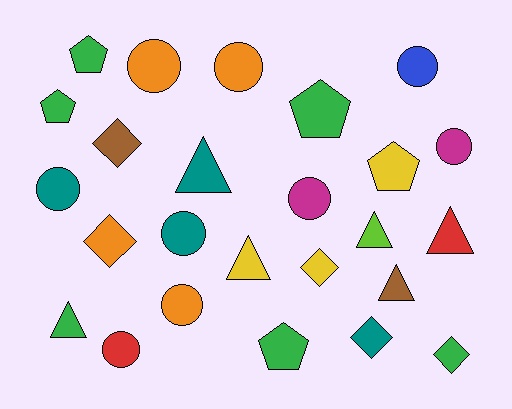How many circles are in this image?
There are 9 circles.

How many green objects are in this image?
There are 6 green objects.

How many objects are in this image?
There are 25 objects.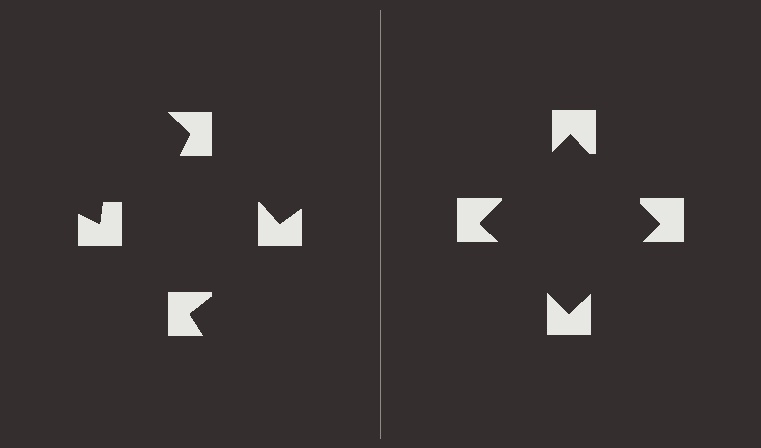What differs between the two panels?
The notched squares are positioned identically on both sides; only the wedge orientations differ. On the right they align to a square; on the left they are misaligned.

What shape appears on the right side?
An illusory square.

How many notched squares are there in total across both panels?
8 — 4 on each side.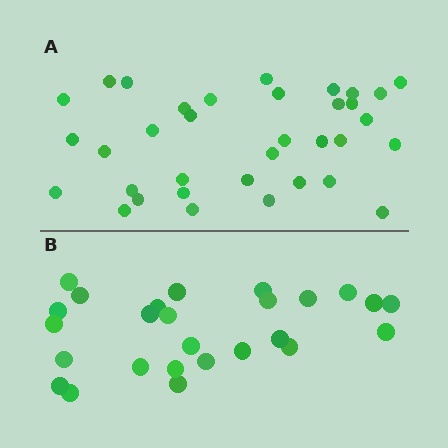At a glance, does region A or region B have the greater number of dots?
Region A (the top region) has more dots.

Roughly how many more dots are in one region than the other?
Region A has roughly 8 or so more dots than region B.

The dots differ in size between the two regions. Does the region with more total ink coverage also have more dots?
No. Region B has more total ink coverage because its dots are larger, but region A actually contains more individual dots. Total area can be misleading — the number of items is what matters here.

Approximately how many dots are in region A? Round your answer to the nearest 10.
About 40 dots. (The exact count is 35, which rounds to 40.)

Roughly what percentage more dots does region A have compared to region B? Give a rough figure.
About 35% more.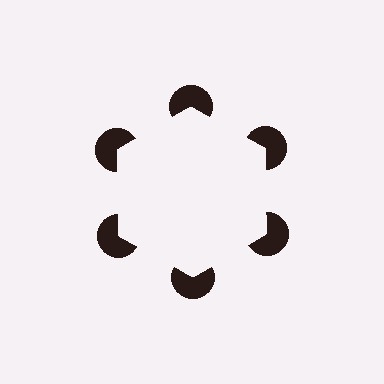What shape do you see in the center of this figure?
An illusory hexagon — its edges are inferred from the aligned wedge cuts in the pac-man discs, not physically drawn.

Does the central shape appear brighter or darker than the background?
It typically appears slightly brighter than the background, even though no actual brightness change is drawn.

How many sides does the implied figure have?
6 sides.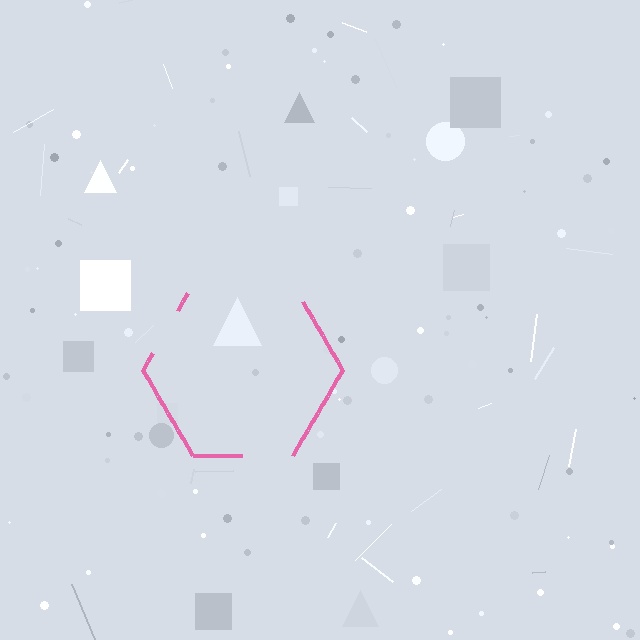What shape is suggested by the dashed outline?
The dashed outline suggests a hexagon.